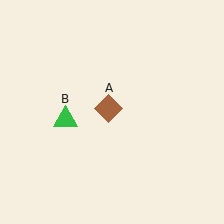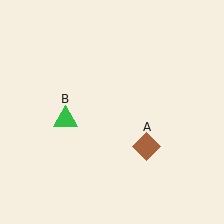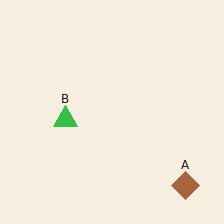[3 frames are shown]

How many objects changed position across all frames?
1 object changed position: brown diamond (object A).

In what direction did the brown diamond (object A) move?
The brown diamond (object A) moved down and to the right.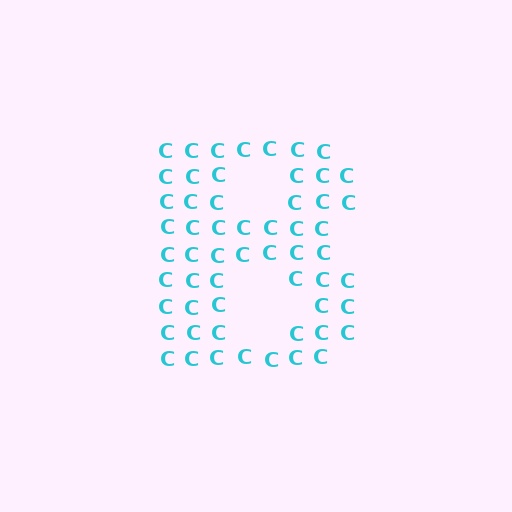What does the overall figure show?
The overall figure shows the letter B.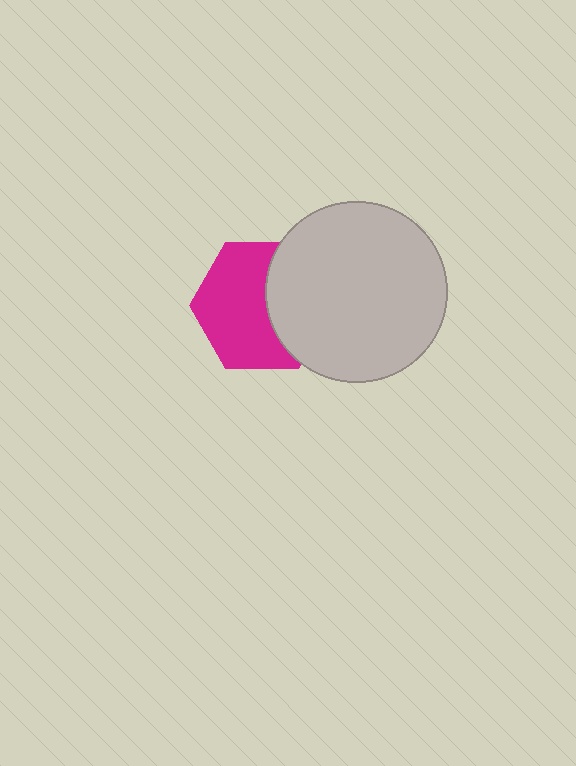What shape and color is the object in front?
The object in front is a light gray circle.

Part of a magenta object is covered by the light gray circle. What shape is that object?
It is a hexagon.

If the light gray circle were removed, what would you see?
You would see the complete magenta hexagon.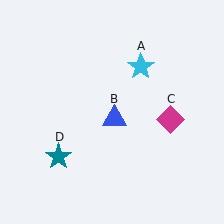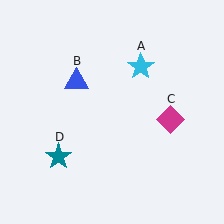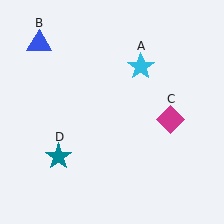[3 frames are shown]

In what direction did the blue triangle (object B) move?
The blue triangle (object B) moved up and to the left.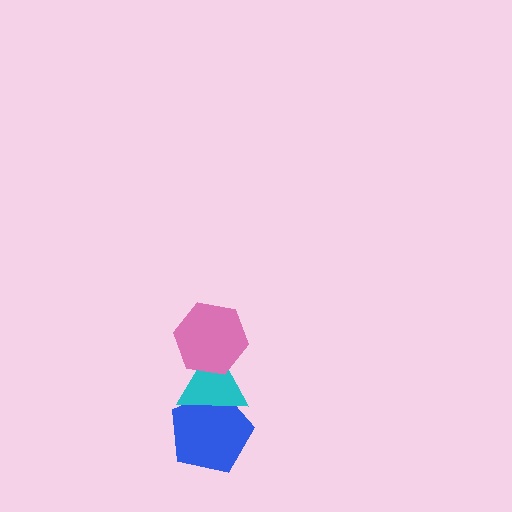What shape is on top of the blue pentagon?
The cyan triangle is on top of the blue pentagon.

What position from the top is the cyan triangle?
The cyan triangle is 2nd from the top.